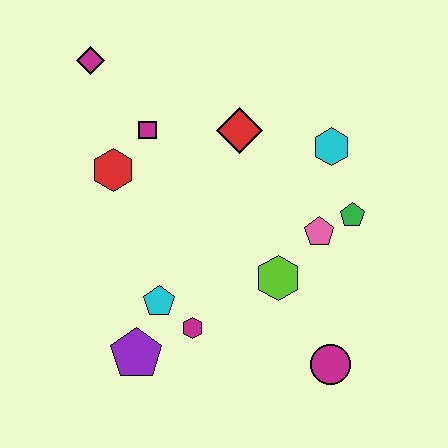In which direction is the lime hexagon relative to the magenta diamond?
The lime hexagon is below the magenta diamond.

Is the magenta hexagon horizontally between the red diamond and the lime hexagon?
No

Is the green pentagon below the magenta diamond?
Yes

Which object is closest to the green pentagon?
The pink pentagon is closest to the green pentagon.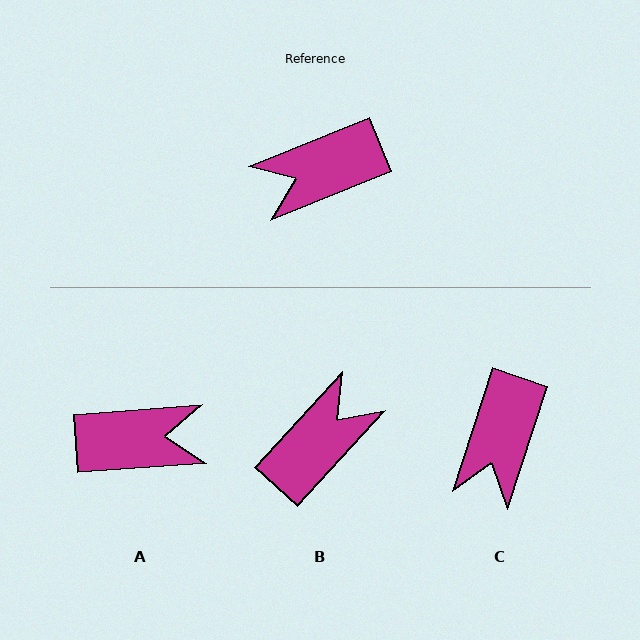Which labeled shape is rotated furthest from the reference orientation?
A, about 162 degrees away.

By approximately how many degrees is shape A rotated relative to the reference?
Approximately 162 degrees counter-clockwise.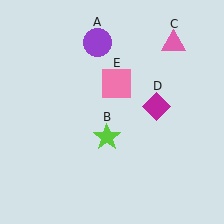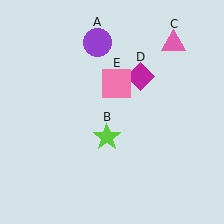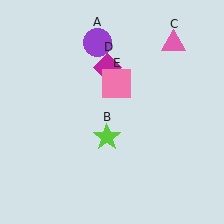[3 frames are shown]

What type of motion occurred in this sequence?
The magenta diamond (object D) rotated counterclockwise around the center of the scene.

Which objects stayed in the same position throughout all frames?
Purple circle (object A) and lime star (object B) and pink triangle (object C) and pink square (object E) remained stationary.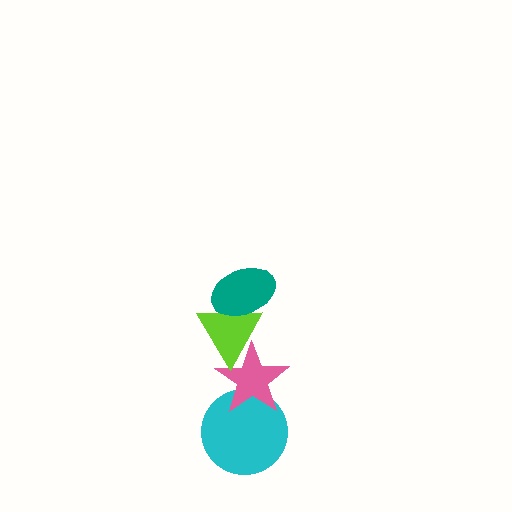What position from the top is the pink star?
The pink star is 3rd from the top.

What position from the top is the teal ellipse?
The teal ellipse is 1st from the top.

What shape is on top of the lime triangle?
The teal ellipse is on top of the lime triangle.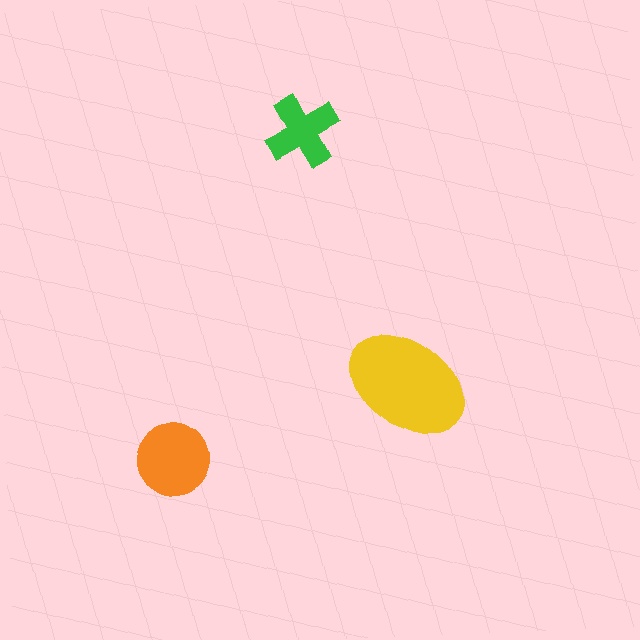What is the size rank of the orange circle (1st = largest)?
2nd.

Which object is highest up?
The green cross is topmost.